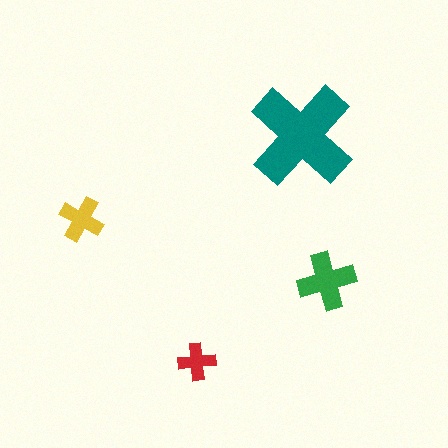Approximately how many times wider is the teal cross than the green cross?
About 2 times wider.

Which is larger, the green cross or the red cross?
The green one.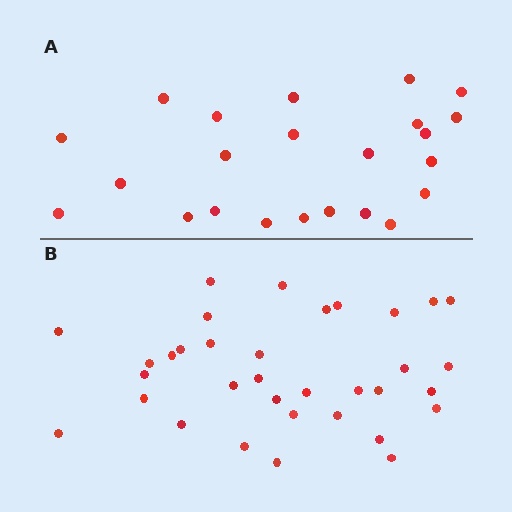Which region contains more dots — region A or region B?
Region B (the bottom region) has more dots.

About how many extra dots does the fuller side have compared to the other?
Region B has roughly 12 or so more dots than region A.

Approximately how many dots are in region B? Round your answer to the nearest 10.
About 30 dots. (The exact count is 34, which rounds to 30.)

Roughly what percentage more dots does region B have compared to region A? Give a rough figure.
About 50% more.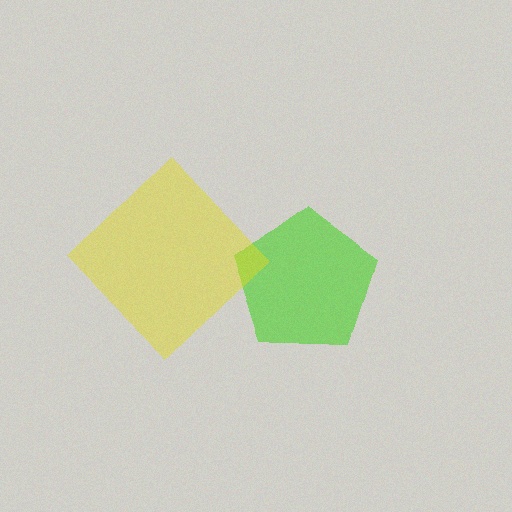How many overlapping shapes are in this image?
There are 2 overlapping shapes in the image.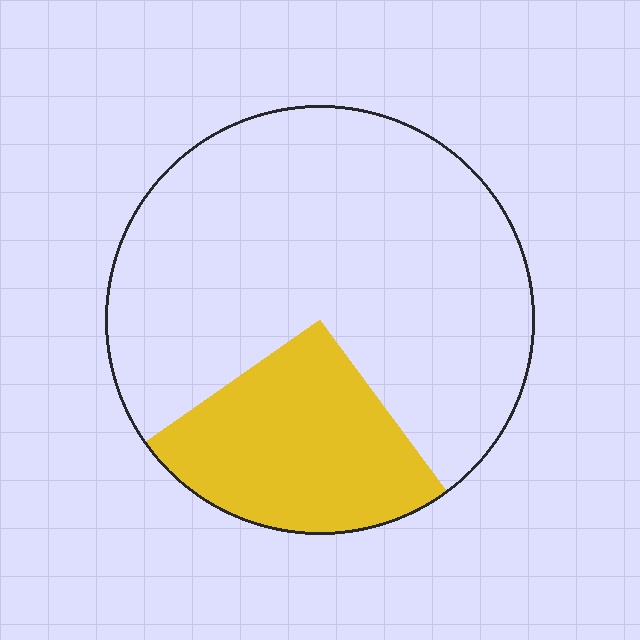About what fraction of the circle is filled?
About one quarter (1/4).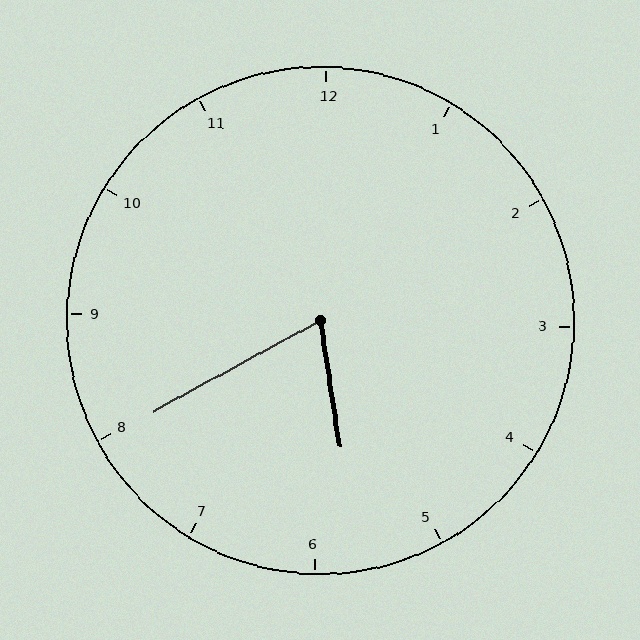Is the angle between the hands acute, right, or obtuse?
It is acute.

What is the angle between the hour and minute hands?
Approximately 70 degrees.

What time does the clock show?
5:40.